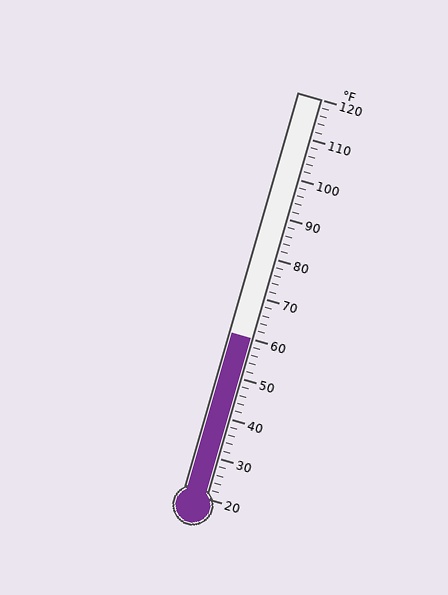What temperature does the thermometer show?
The thermometer shows approximately 60°F.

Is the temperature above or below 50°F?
The temperature is above 50°F.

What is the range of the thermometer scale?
The thermometer scale ranges from 20°F to 120°F.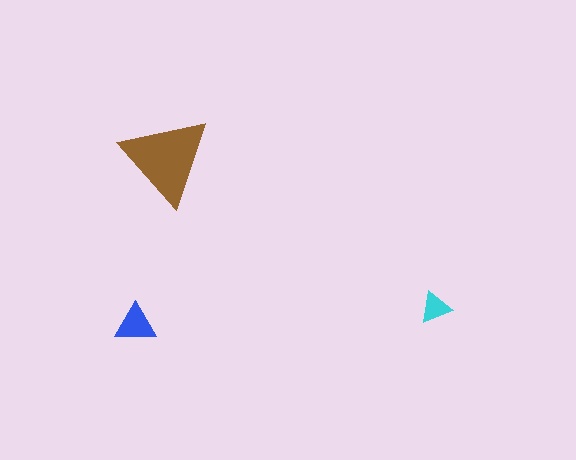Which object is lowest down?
The blue triangle is bottommost.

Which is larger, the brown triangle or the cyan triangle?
The brown one.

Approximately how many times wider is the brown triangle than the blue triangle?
About 2 times wider.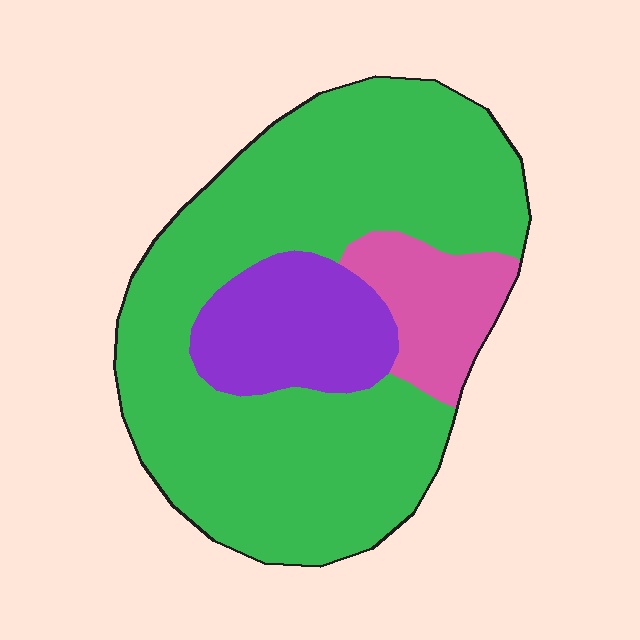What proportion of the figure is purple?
Purple takes up about one sixth (1/6) of the figure.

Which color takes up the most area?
Green, at roughly 70%.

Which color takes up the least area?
Pink, at roughly 10%.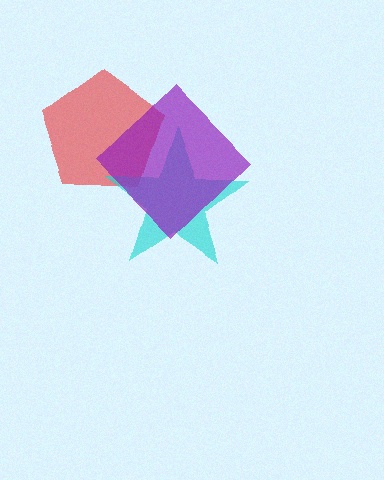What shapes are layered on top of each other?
The layered shapes are: a red pentagon, a cyan star, a purple diamond.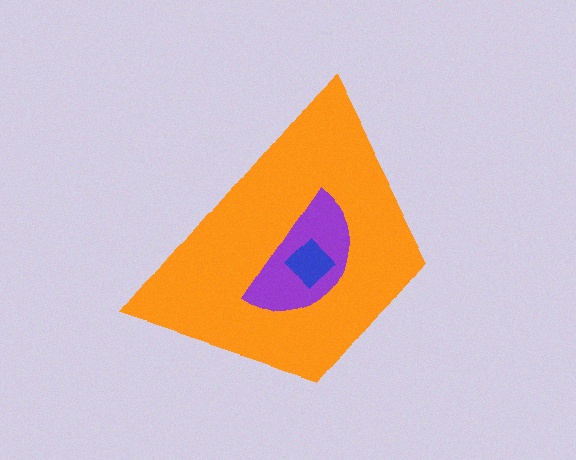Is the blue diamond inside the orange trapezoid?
Yes.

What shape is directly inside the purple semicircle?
The blue diamond.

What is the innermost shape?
The blue diamond.